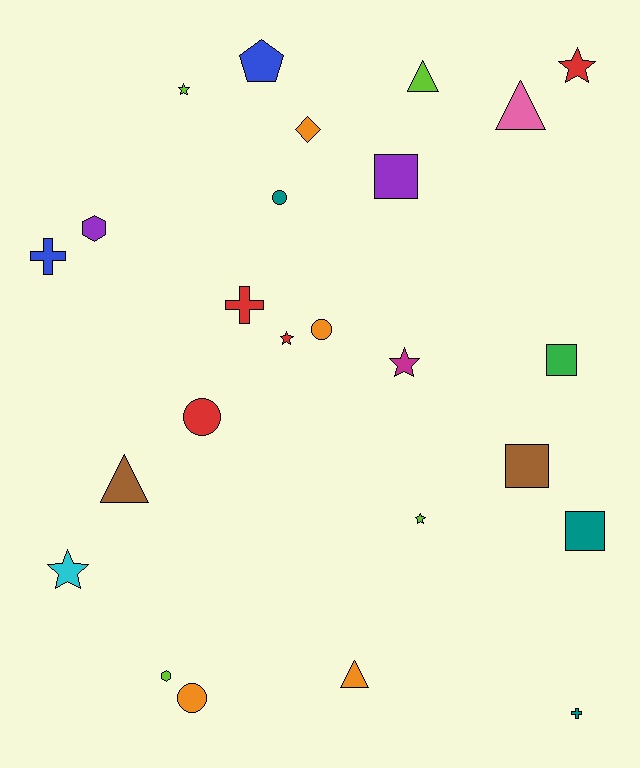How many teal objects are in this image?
There are 3 teal objects.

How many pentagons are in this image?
There is 1 pentagon.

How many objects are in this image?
There are 25 objects.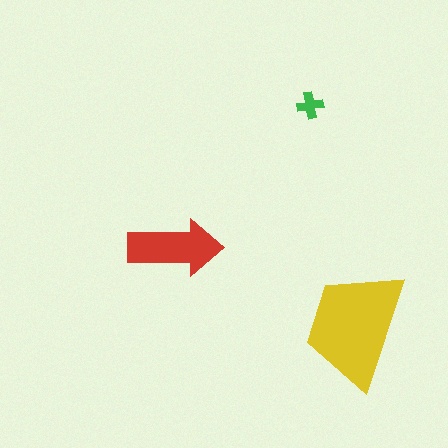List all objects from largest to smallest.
The yellow trapezoid, the red arrow, the green cross.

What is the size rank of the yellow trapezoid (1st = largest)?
1st.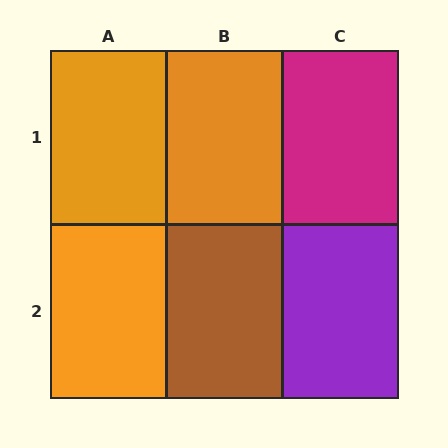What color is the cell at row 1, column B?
Orange.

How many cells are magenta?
1 cell is magenta.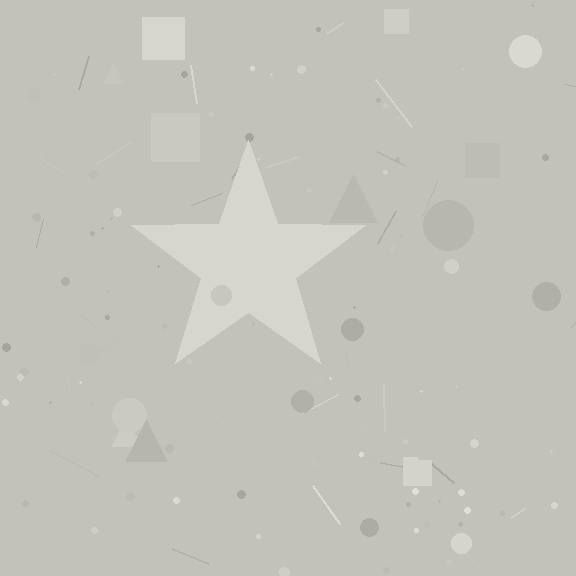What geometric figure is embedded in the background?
A star is embedded in the background.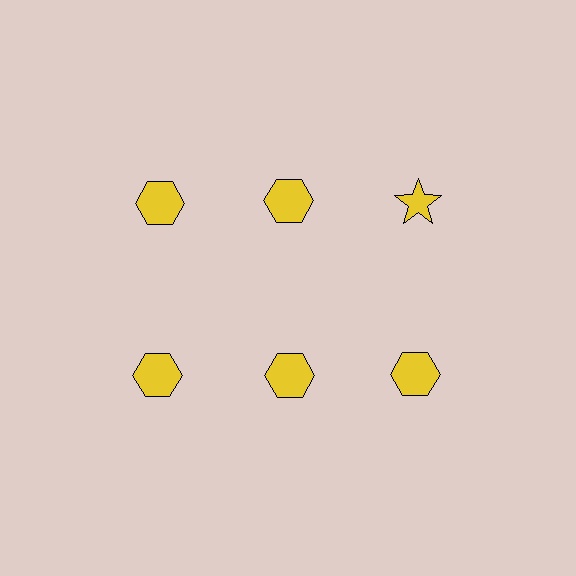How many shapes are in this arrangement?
There are 6 shapes arranged in a grid pattern.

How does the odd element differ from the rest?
It has a different shape: star instead of hexagon.